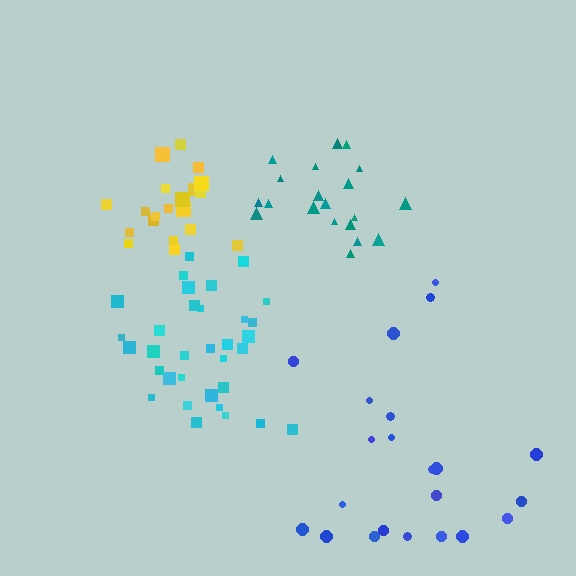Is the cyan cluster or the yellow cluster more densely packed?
Yellow.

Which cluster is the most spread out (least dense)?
Blue.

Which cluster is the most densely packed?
Yellow.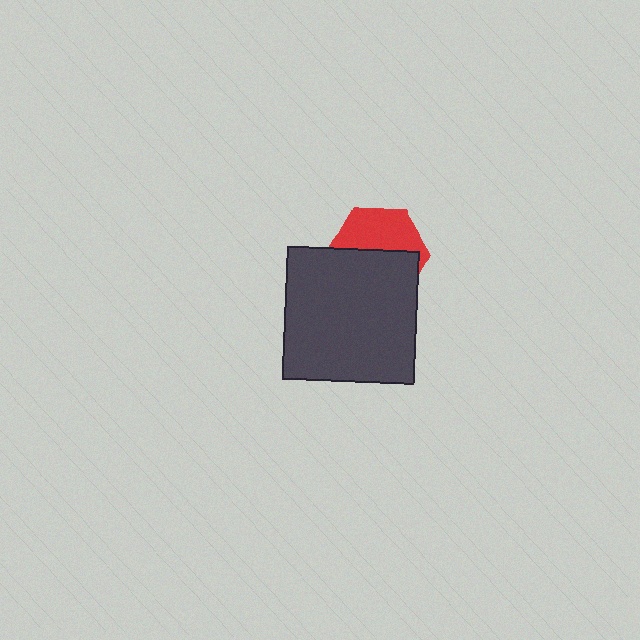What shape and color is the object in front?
The object in front is a dark gray square.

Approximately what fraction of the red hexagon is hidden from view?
Roughly 54% of the red hexagon is hidden behind the dark gray square.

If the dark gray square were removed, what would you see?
You would see the complete red hexagon.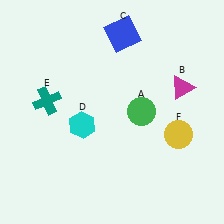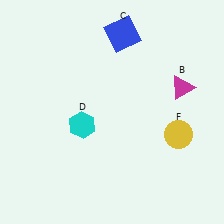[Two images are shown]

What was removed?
The green circle (A), the teal cross (E) were removed in Image 2.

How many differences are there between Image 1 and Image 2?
There are 2 differences between the two images.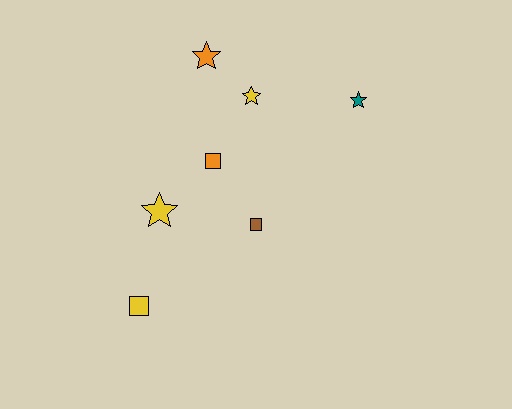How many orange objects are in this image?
There are 2 orange objects.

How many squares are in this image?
There are 3 squares.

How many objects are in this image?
There are 7 objects.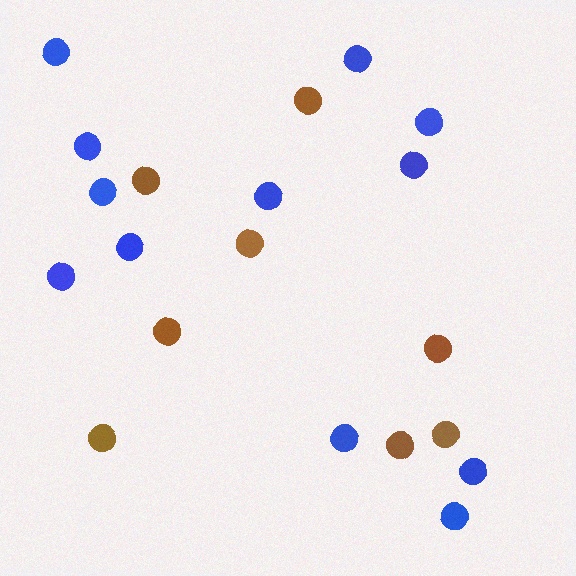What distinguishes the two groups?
There are 2 groups: one group of blue circles (12) and one group of brown circles (8).